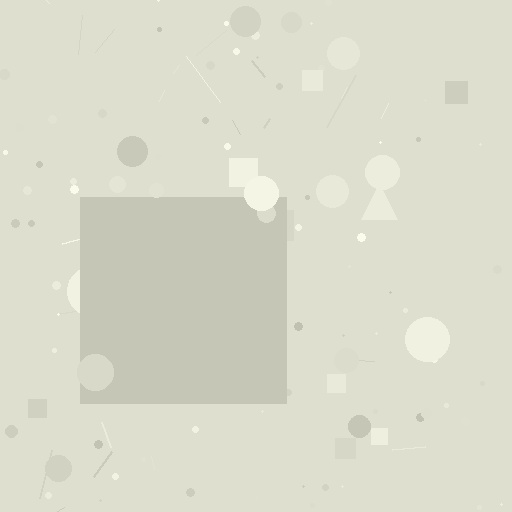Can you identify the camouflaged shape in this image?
The camouflaged shape is a square.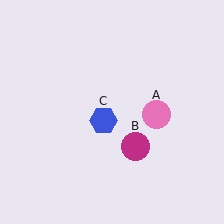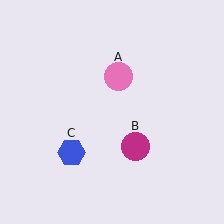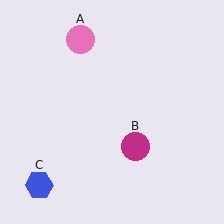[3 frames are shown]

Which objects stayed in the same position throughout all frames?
Magenta circle (object B) remained stationary.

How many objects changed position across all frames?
2 objects changed position: pink circle (object A), blue hexagon (object C).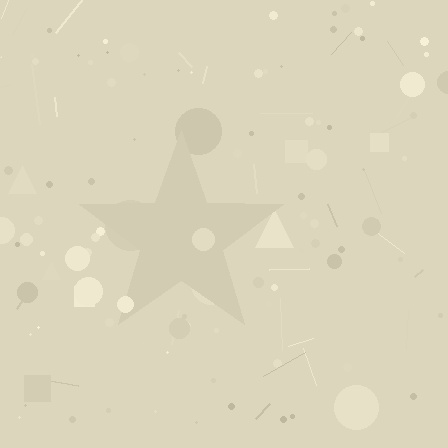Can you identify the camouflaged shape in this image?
The camouflaged shape is a star.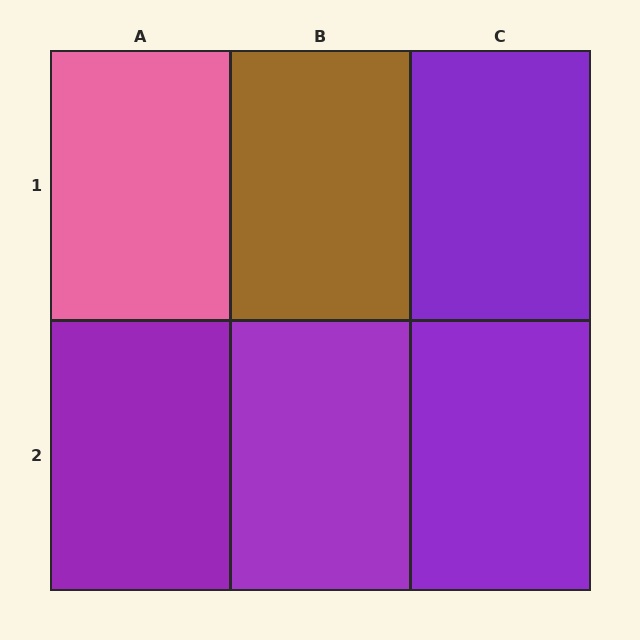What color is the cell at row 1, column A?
Pink.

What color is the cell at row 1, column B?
Brown.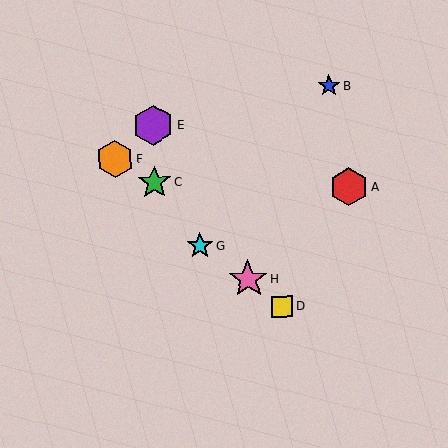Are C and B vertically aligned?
No, C is at x≈154 and B is at x≈329.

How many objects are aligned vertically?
2 objects (C, E) are aligned vertically.